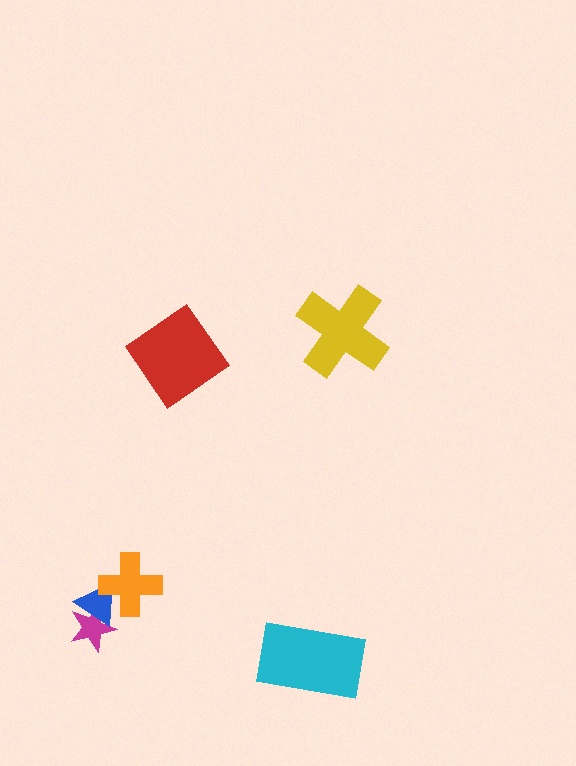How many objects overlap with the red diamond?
0 objects overlap with the red diamond.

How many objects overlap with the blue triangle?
2 objects overlap with the blue triangle.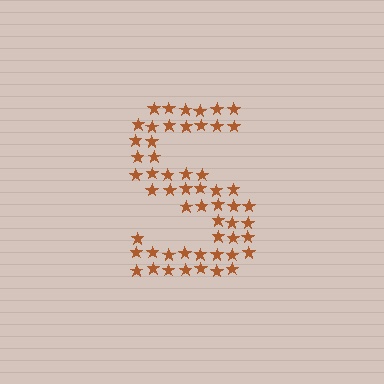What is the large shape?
The large shape is the letter S.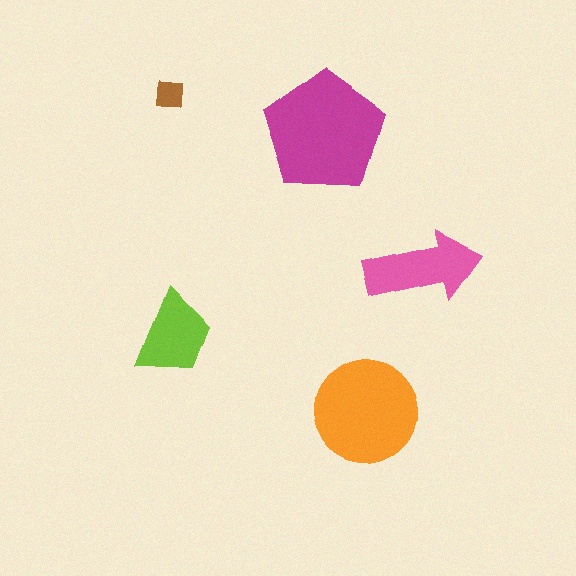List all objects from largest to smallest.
The magenta pentagon, the orange circle, the pink arrow, the lime trapezoid, the brown square.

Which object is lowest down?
The orange circle is bottommost.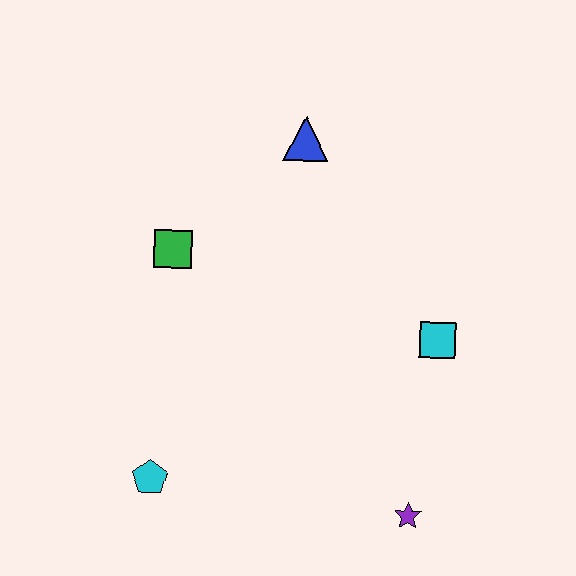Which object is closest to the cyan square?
The purple star is closest to the cyan square.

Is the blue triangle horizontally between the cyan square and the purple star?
No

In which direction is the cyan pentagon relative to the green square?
The cyan pentagon is below the green square.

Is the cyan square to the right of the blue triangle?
Yes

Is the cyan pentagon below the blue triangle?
Yes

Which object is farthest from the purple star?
The blue triangle is farthest from the purple star.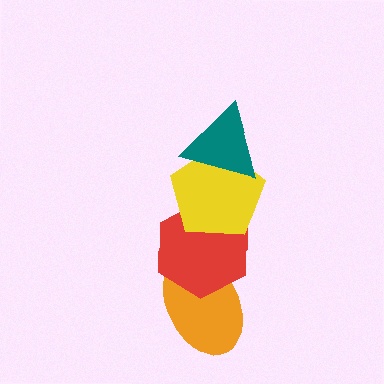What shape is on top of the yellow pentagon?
The teal triangle is on top of the yellow pentagon.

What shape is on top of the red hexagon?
The yellow pentagon is on top of the red hexagon.